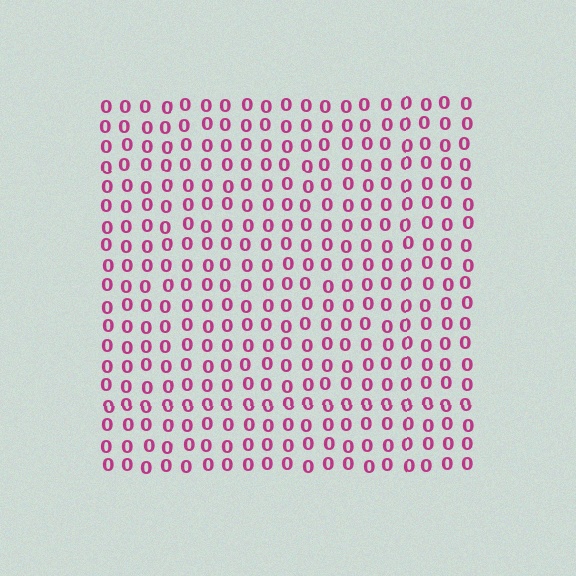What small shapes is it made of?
It is made of small digit 0's.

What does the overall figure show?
The overall figure shows a square.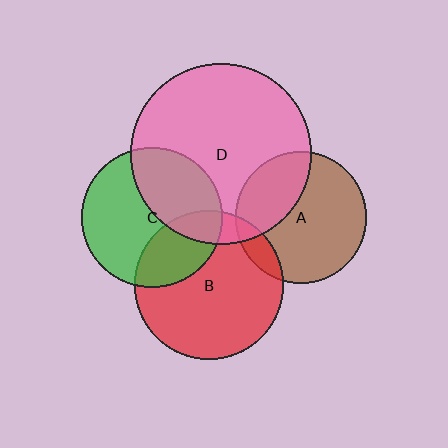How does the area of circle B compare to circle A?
Approximately 1.3 times.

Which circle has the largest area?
Circle D (pink).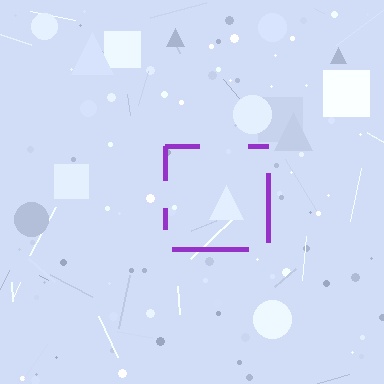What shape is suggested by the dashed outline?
The dashed outline suggests a square.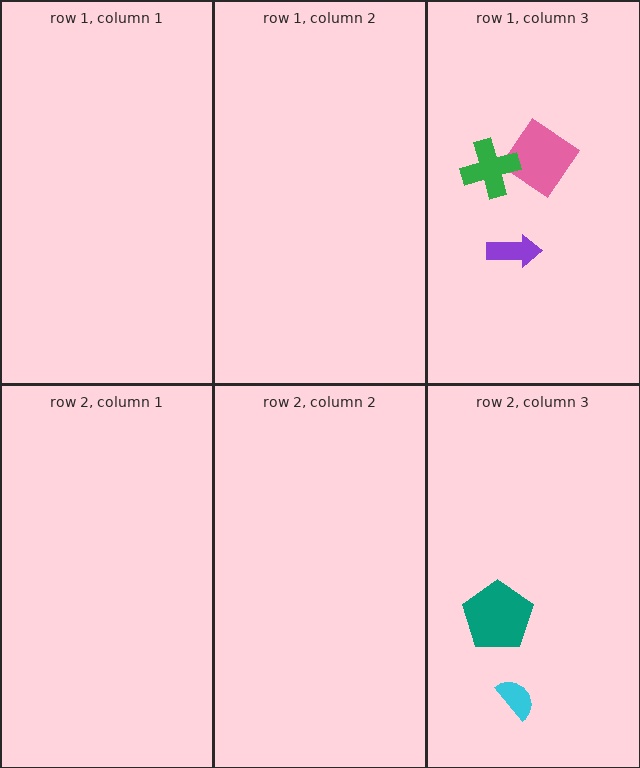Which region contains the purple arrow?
The row 1, column 3 region.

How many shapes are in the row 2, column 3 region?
2.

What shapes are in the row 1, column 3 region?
The purple arrow, the pink diamond, the green cross.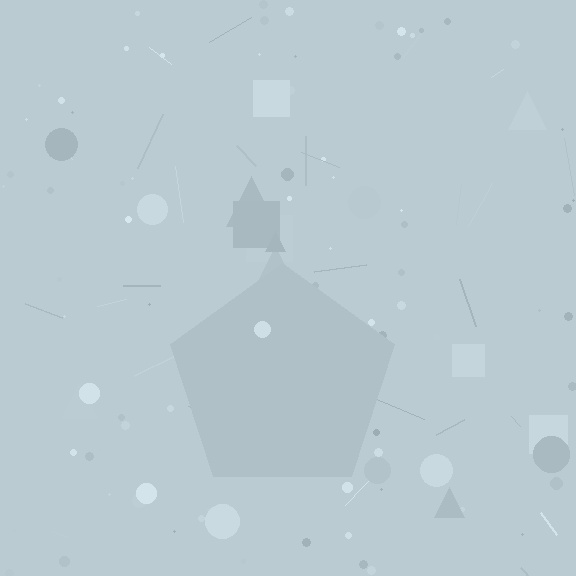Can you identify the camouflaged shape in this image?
The camouflaged shape is a pentagon.